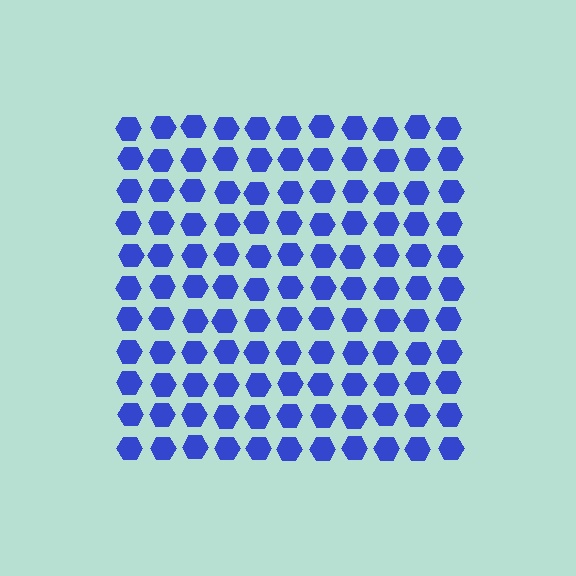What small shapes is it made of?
It is made of small hexagons.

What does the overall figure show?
The overall figure shows a square.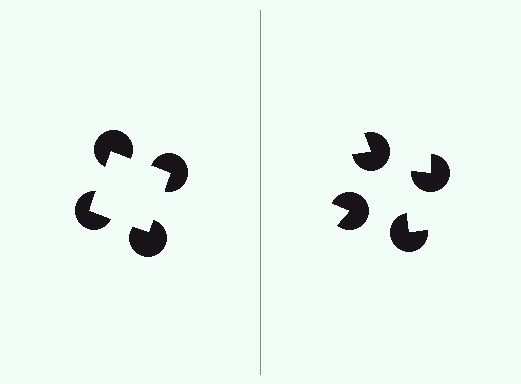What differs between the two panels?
The pac-man discs are positioned identically on both sides; only the wedge orientations differ. On the left they align to a square; on the right they are misaligned.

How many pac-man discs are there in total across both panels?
8 — 4 on each side.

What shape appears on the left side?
An illusory square.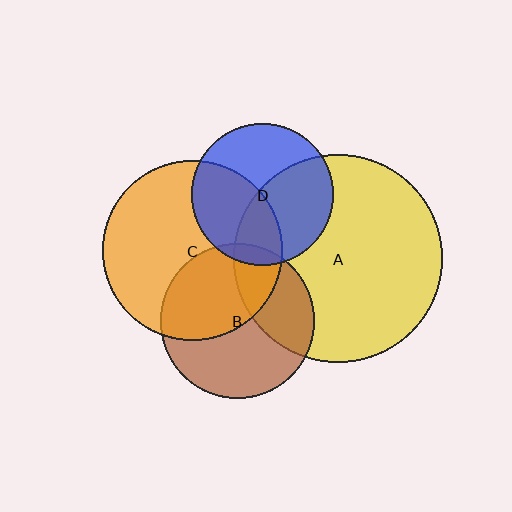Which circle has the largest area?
Circle A (yellow).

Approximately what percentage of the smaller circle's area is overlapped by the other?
Approximately 40%.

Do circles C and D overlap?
Yes.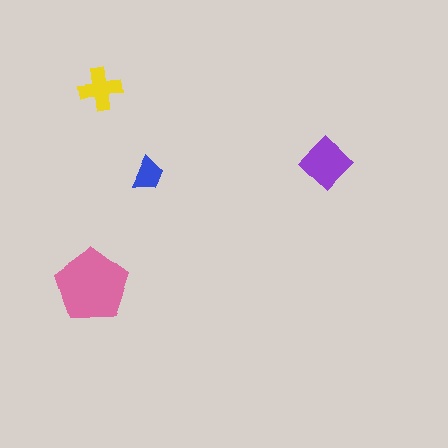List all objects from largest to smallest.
The pink pentagon, the purple diamond, the yellow cross, the blue trapezoid.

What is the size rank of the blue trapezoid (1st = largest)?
4th.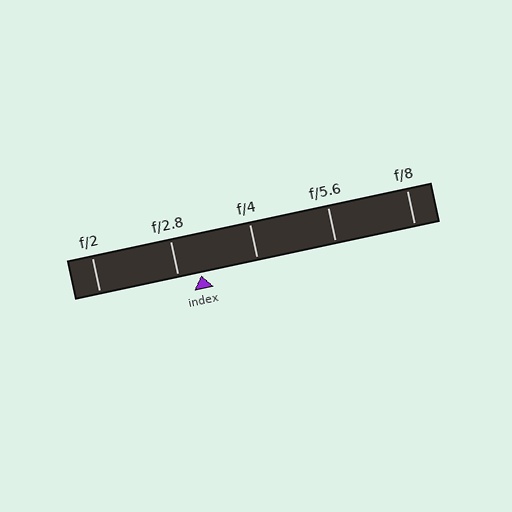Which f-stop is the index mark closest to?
The index mark is closest to f/2.8.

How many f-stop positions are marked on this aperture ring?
There are 5 f-stop positions marked.